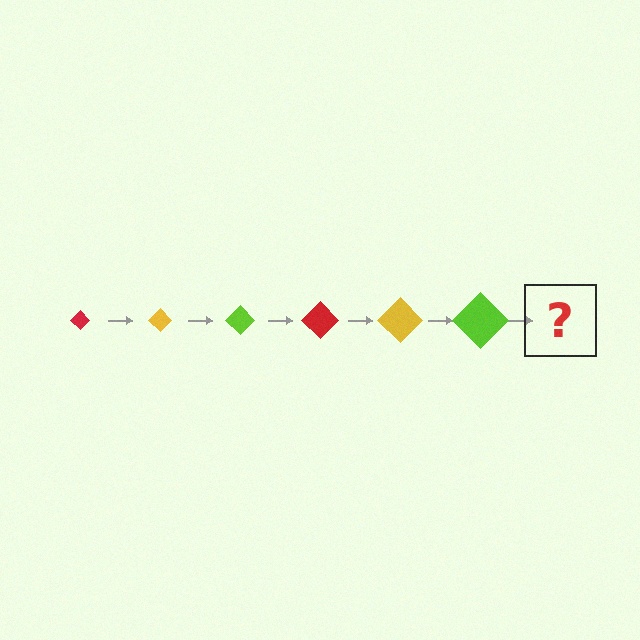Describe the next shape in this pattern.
It should be a red diamond, larger than the previous one.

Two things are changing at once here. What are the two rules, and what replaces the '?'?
The two rules are that the diamond grows larger each step and the color cycles through red, yellow, and lime. The '?' should be a red diamond, larger than the previous one.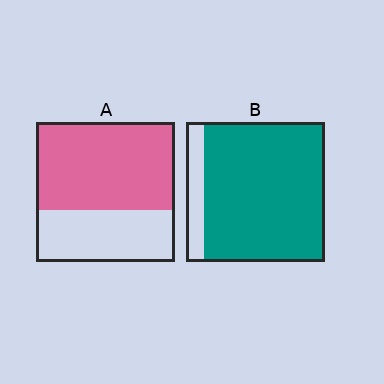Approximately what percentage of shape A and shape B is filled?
A is approximately 65% and B is approximately 85%.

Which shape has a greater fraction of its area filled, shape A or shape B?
Shape B.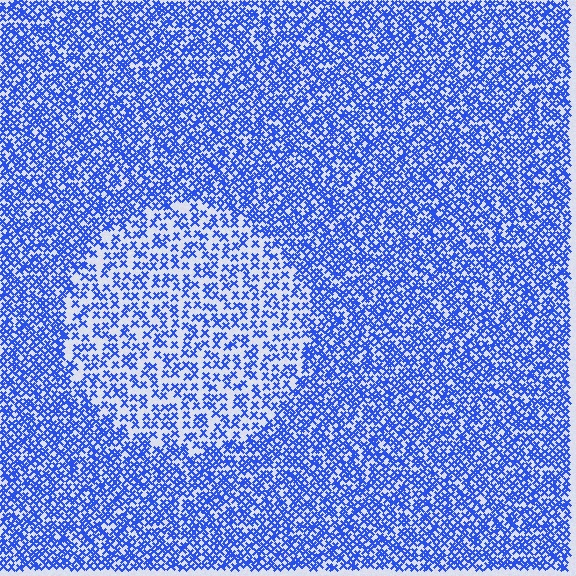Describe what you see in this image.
The image contains small blue elements arranged at two different densities. A circle-shaped region is visible where the elements are less densely packed than the surrounding area.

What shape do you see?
I see a circle.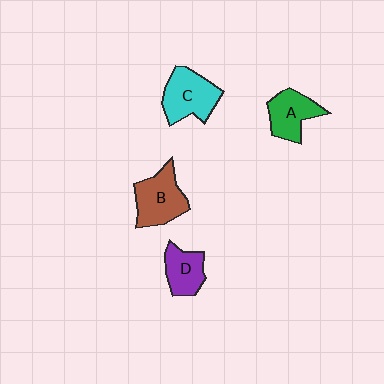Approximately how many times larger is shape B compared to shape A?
Approximately 1.2 times.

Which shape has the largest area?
Shape C (cyan).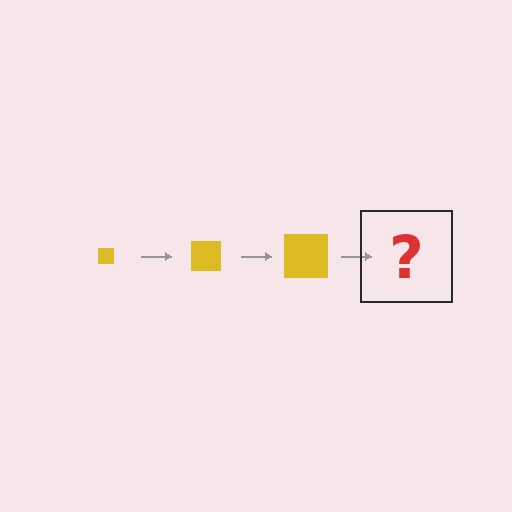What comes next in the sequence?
The next element should be a yellow square, larger than the previous one.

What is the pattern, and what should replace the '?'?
The pattern is that the square gets progressively larger each step. The '?' should be a yellow square, larger than the previous one.